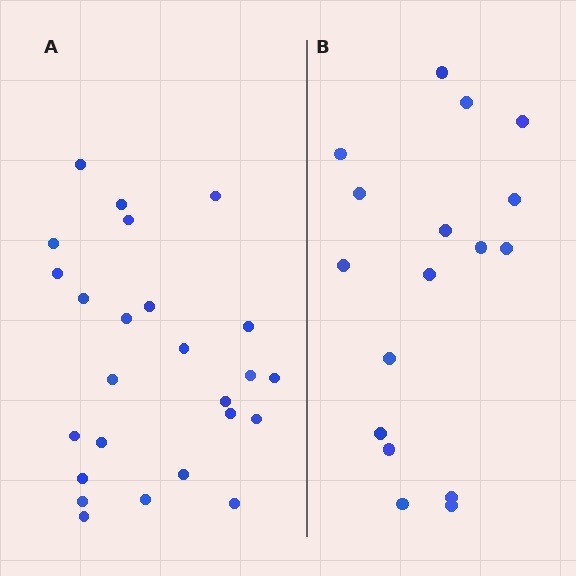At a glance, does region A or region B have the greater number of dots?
Region A (the left region) has more dots.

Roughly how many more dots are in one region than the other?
Region A has roughly 8 or so more dots than region B.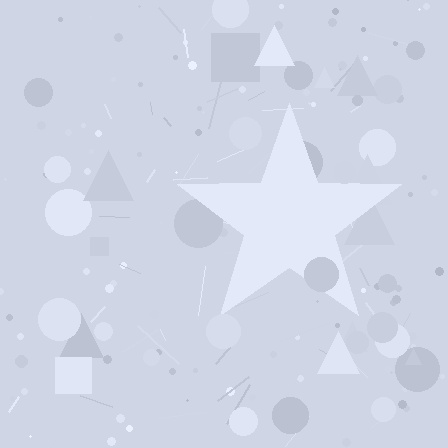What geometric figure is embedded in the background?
A star is embedded in the background.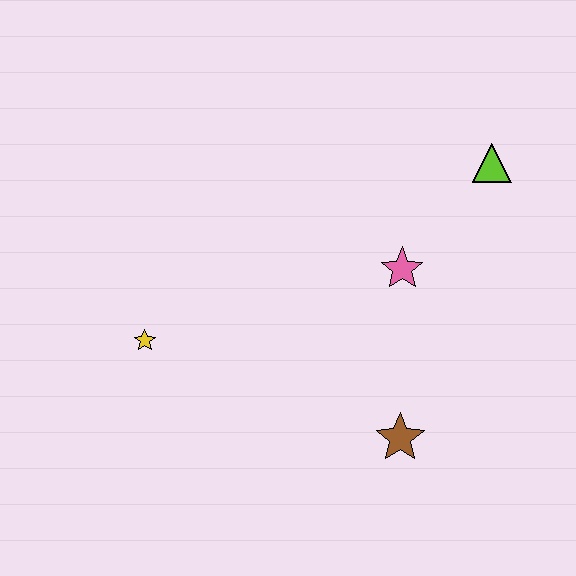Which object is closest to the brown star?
The pink star is closest to the brown star.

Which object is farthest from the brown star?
The lime triangle is farthest from the brown star.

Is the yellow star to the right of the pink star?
No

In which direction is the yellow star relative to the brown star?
The yellow star is to the left of the brown star.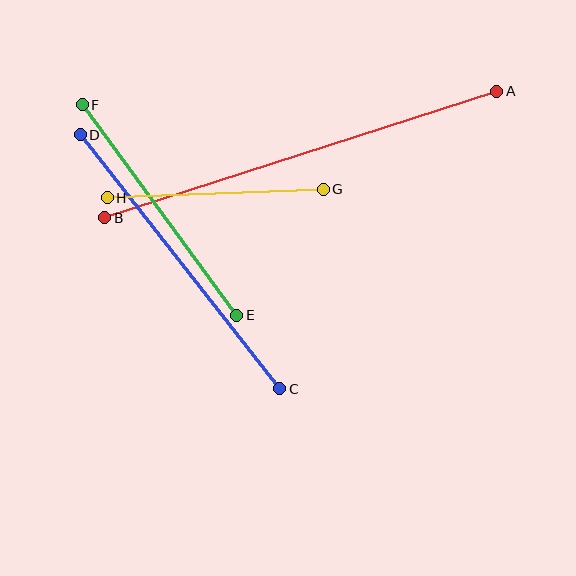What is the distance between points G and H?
The distance is approximately 216 pixels.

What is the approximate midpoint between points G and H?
The midpoint is at approximately (215, 194) pixels.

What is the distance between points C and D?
The distance is approximately 323 pixels.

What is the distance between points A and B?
The distance is approximately 412 pixels.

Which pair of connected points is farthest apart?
Points A and B are farthest apart.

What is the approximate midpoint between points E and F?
The midpoint is at approximately (160, 210) pixels.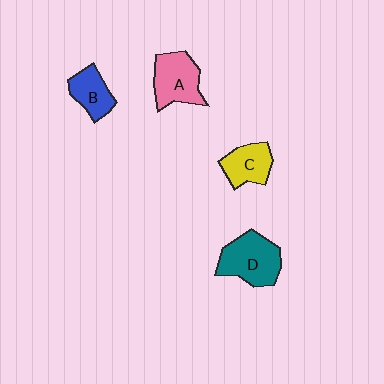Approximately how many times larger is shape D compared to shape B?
Approximately 1.6 times.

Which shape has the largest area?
Shape D (teal).